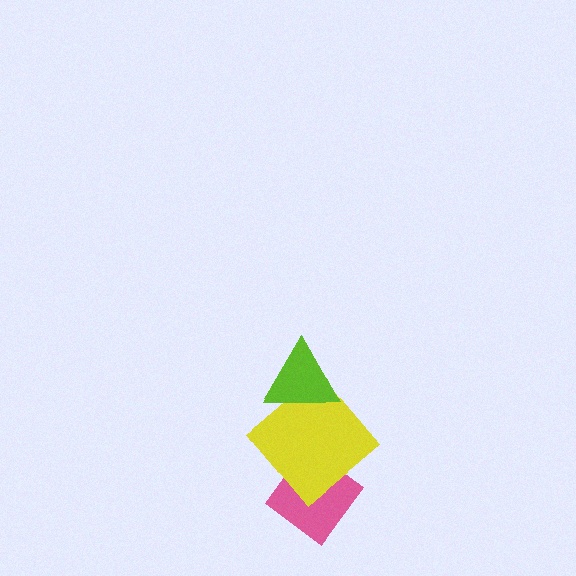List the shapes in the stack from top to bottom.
From top to bottom: the lime triangle, the yellow diamond, the pink diamond.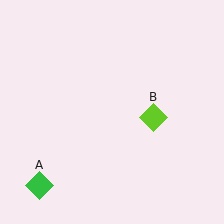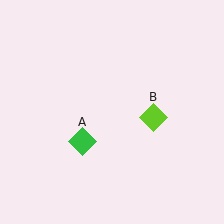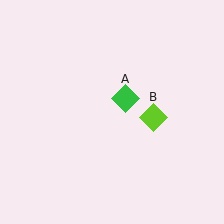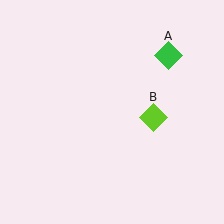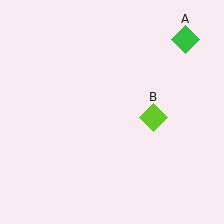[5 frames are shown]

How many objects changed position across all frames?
1 object changed position: green diamond (object A).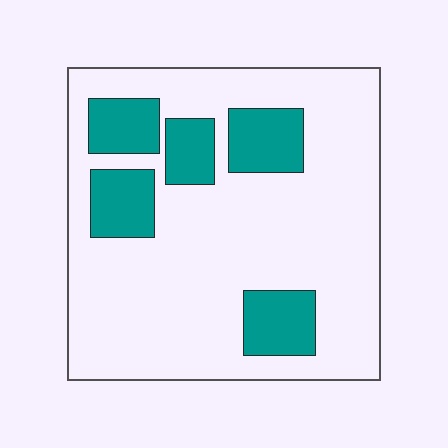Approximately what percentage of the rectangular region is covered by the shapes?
Approximately 20%.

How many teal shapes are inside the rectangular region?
5.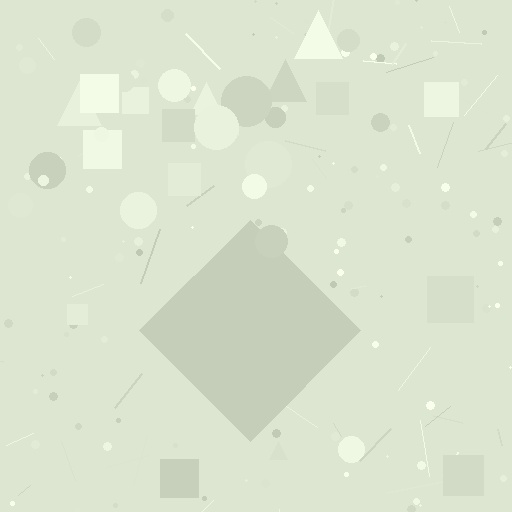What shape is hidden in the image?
A diamond is hidden in the image.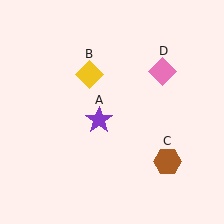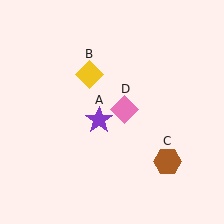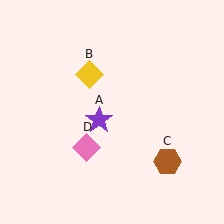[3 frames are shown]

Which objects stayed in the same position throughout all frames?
Purple star (object A) and yellow diamond (object B) and brown hexagon (object C) remained stationary.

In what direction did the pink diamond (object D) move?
The pink diamond (object D) moved down and to the left.